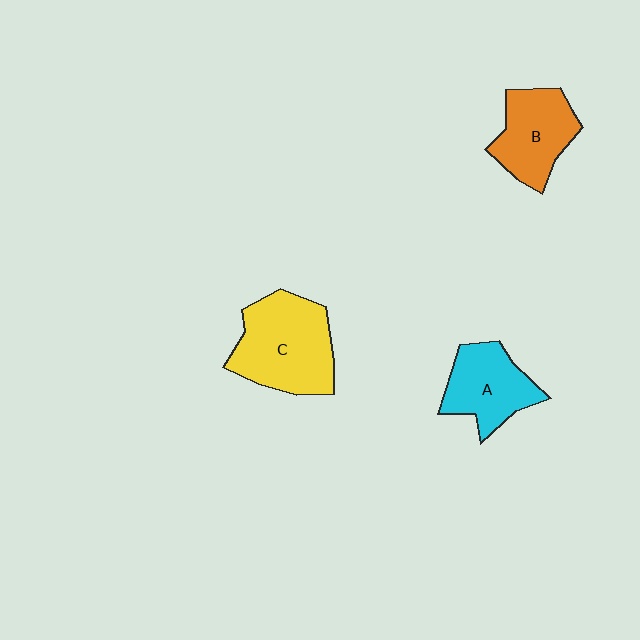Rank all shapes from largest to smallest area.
From largest to smallest: C (yellow), B (orange), A (cyan).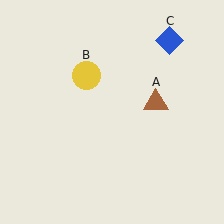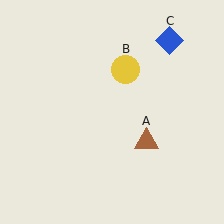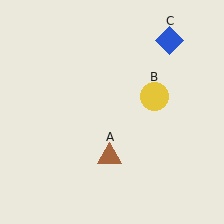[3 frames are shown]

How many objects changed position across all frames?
2 objects changed position: brown triangle (object A), yellow circle (object B).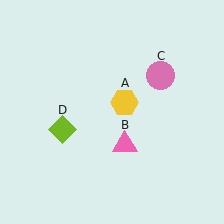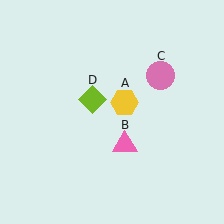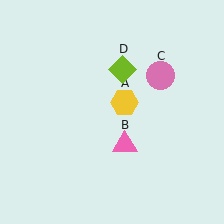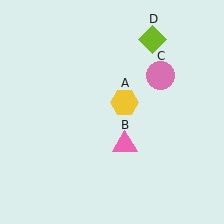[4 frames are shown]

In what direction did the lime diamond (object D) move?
The lime diamond (object D) moved up and to the right.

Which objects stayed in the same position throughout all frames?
Yellow hexagon (object A) and pink triangle (object B) and pink circle (object C) remained stationary.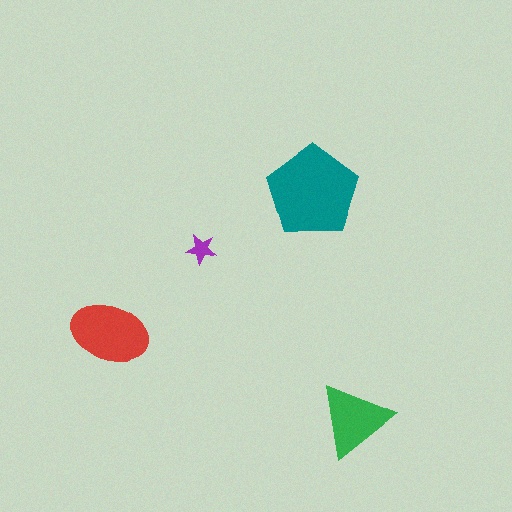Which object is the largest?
The teal pentagon.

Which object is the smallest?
The purple star.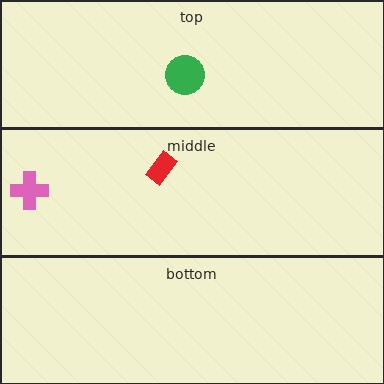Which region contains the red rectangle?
The middle region.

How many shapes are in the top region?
1.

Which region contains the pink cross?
The middle region.